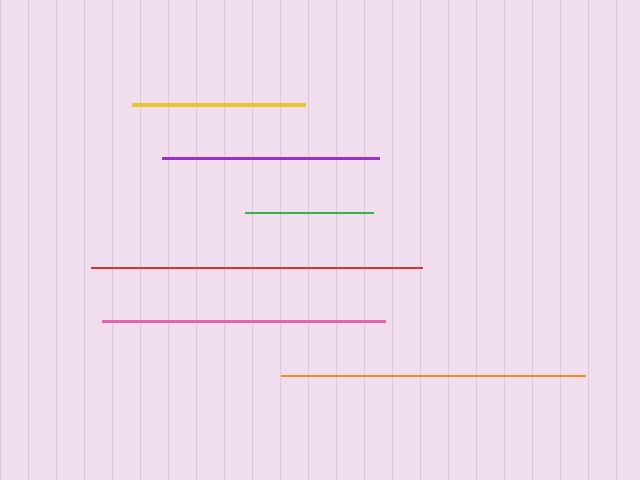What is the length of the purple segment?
The purple segment is approximately 218 pixels long.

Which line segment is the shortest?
The green line is the shortest at approximately 128 pixels.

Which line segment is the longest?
The red line is the longest at approximately 331 pixels.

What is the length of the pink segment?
The pink segment is approximately 282 pixels long.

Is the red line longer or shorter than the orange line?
The red line is longer than the orange line.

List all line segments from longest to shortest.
From longest to shortest: red, orange, pink, purple, yellow, green.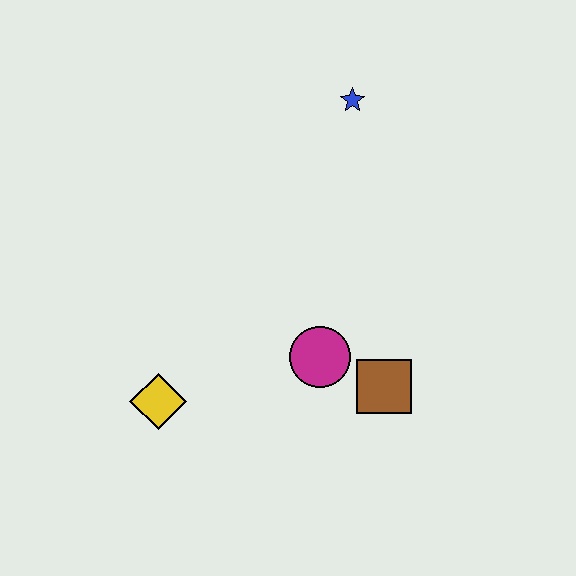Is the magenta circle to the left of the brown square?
Yes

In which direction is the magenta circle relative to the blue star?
The magenta circle is below the blue star.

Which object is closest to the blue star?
The magenta circle is closest to the blue star.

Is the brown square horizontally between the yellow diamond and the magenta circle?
No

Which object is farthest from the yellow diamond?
The blue star is farthest from the yellow diamond.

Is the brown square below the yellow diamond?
No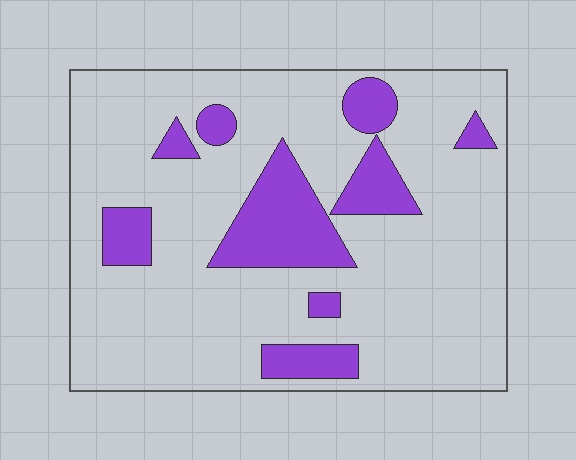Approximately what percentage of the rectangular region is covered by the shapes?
Approximately 20%.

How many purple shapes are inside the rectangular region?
9.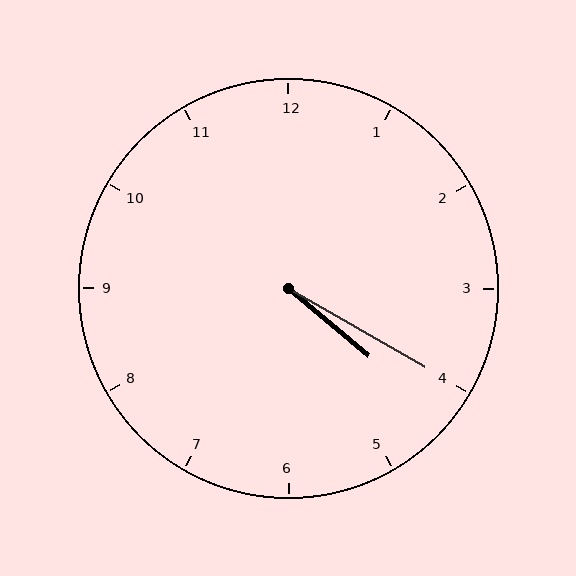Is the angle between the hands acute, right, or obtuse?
It is acute.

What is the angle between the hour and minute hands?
Approximately 10 degrees.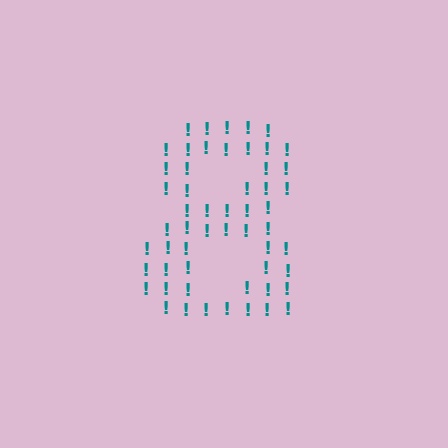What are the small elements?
The small elements are exclamation marks.